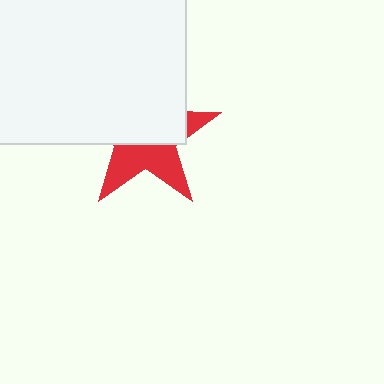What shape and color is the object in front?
The object in front is a white square.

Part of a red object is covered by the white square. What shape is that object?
It is a star.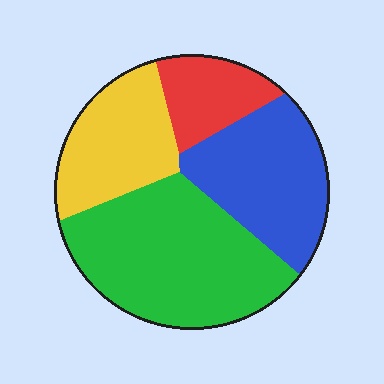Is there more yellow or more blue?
Blue.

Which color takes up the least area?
Red, at roughly 15%.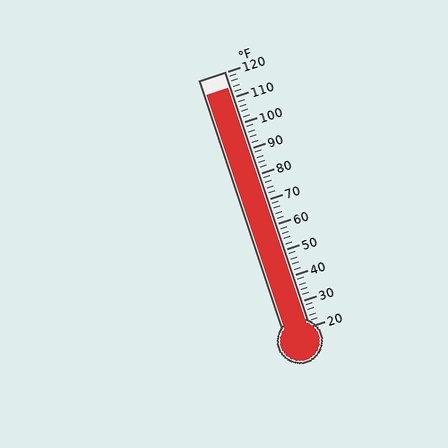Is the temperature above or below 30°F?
The temperature is above 30°F.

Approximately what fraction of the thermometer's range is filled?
The thermometer is filled to approximately 95% of its range.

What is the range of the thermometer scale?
The thermometer scale ranges from 20°F to 120°F.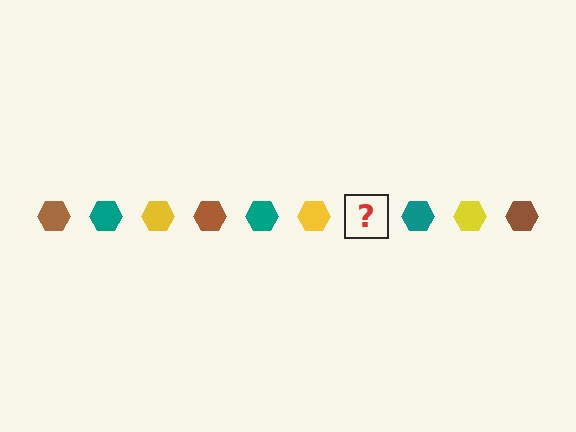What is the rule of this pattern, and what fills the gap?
The rule is that the pattern cycles through brown, teal, yellow hexagons. The gap should be filled with a brown hexagon.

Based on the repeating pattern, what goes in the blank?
The blank should be a brown hexagon.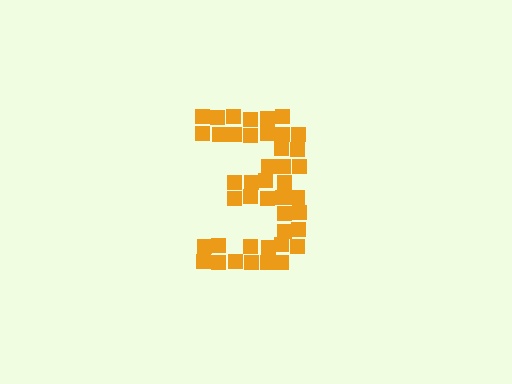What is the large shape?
The large shape is the digit 3.